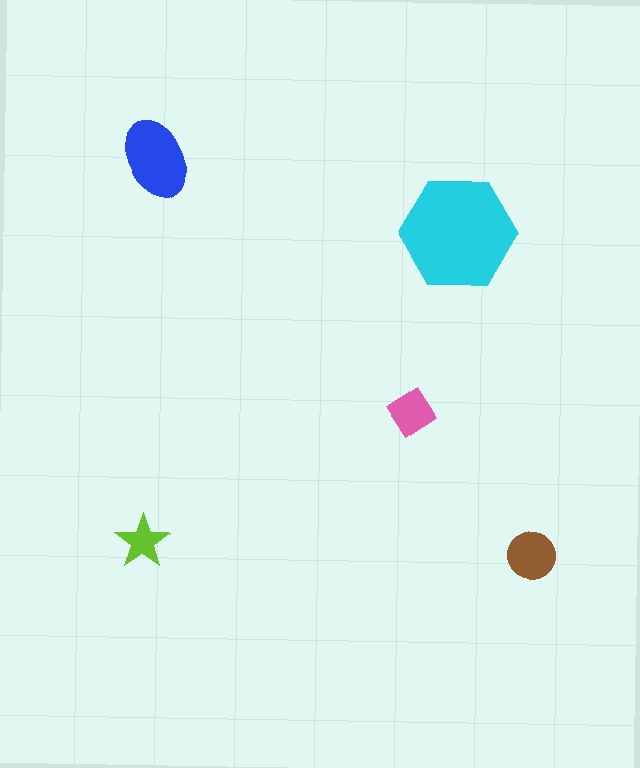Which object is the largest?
The cyan hexagon.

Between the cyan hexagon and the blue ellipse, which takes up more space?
The cyan hexagon.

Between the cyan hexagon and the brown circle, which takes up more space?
The cyan hexagon.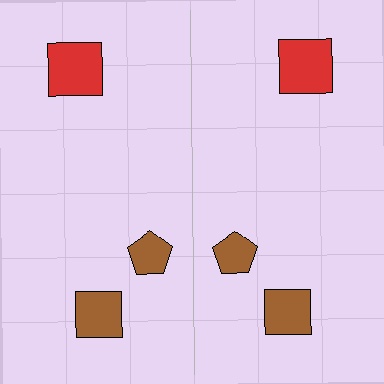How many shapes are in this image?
There are 6 shapes in this image.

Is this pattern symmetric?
Yes, this pattern has bilateral (reflection) symmetry.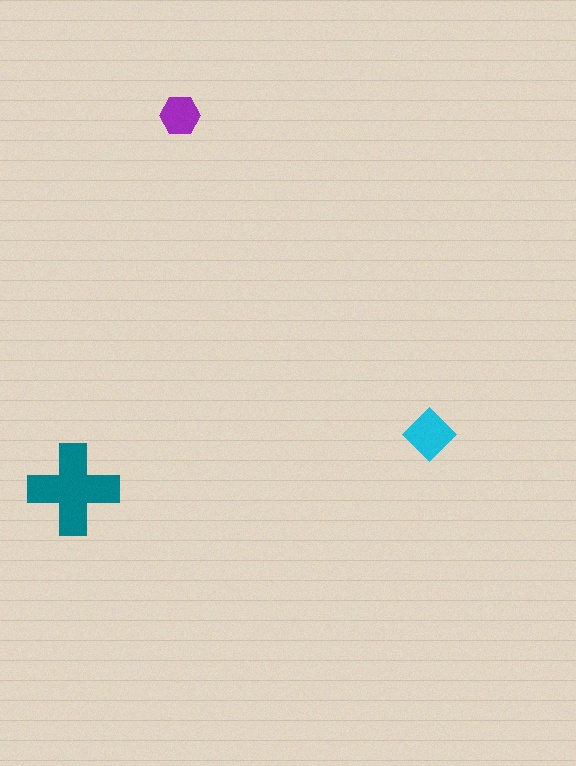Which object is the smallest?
The purple hexagon.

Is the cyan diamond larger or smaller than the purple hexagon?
Larger.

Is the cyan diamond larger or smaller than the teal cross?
Smaller.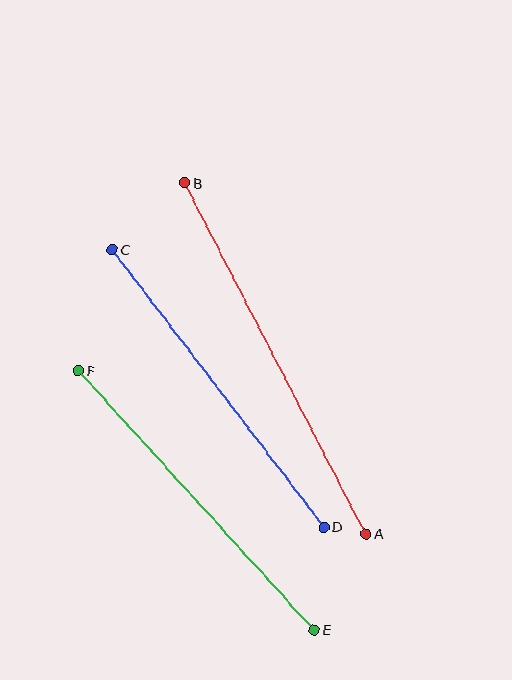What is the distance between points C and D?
The distance is approximately 349 pixels.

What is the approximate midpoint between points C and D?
The midpoint is at approximately (218, 388) pixels.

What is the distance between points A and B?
The distance is approximately 395 pixels.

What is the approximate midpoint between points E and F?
The midpoint is at approximately (196, 500) pixels.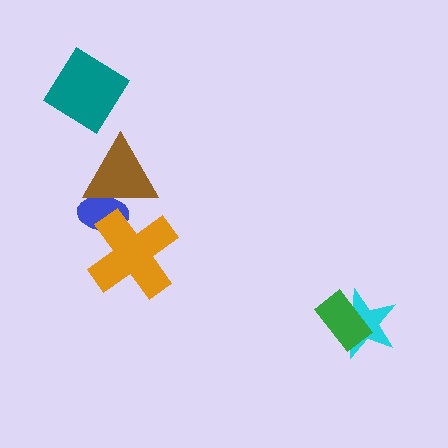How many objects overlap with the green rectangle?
1 object overlaps with the green rectangle.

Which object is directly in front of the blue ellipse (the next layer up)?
The brown triangle is directly in front of the blue ellipse.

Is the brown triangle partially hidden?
Yes, it is partially covered by another shape.